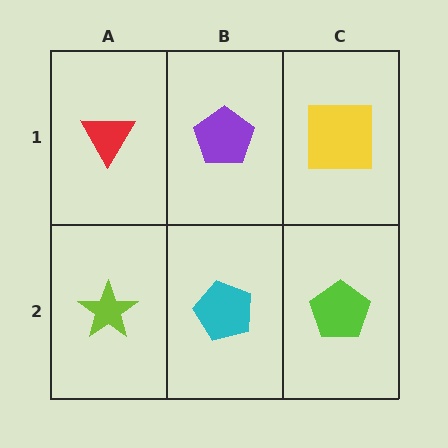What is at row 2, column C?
A lime pentagon.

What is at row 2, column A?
A lime star.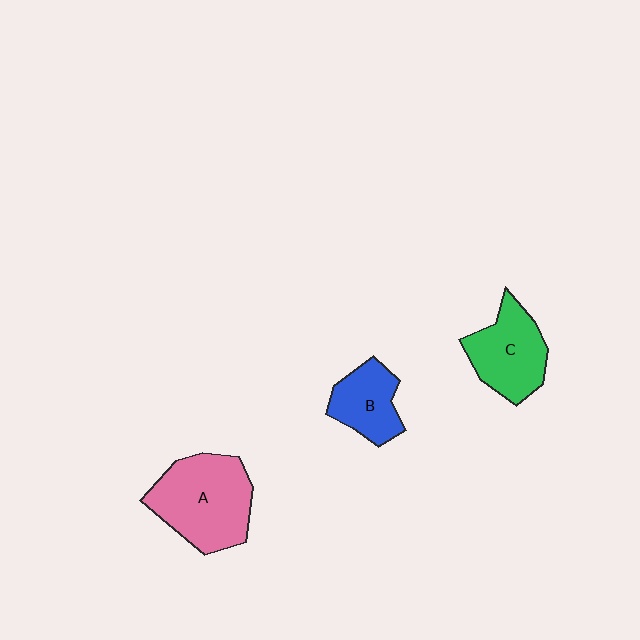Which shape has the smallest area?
Shape B (blue).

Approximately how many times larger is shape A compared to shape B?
Approximately 1.8 times.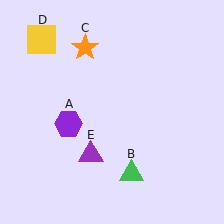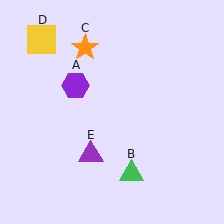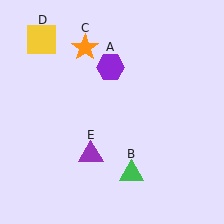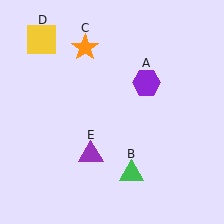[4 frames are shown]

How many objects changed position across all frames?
1 object changed position: purple hexagon (object A).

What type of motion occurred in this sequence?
The purple hexagon (object A) rotated clockwise around the center of the scene.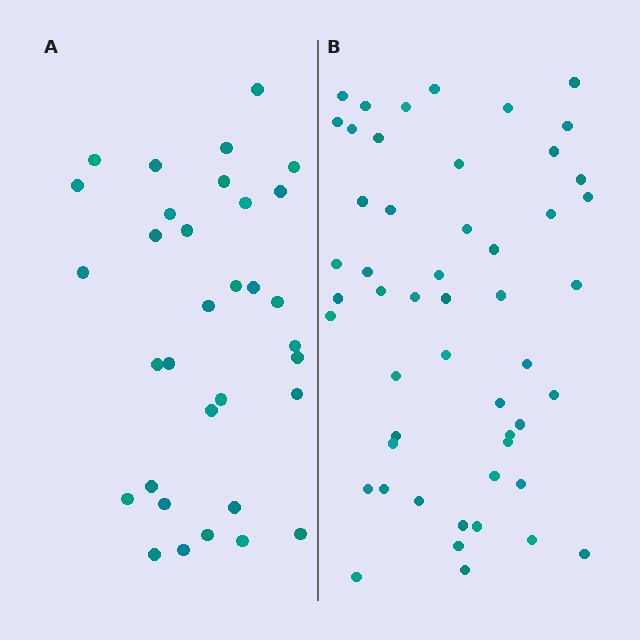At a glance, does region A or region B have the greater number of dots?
Region B (the right region) has more dots.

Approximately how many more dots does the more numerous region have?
Region B has approximately 20 more dots than region A.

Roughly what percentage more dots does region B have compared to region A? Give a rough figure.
About 55% more.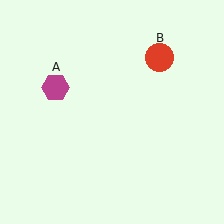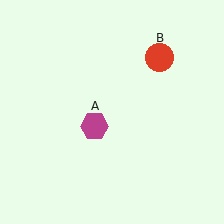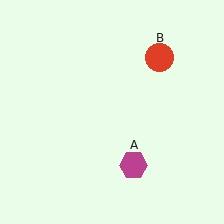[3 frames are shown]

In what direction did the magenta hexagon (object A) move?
The magenta hexagon (object A) moved down and to the right.